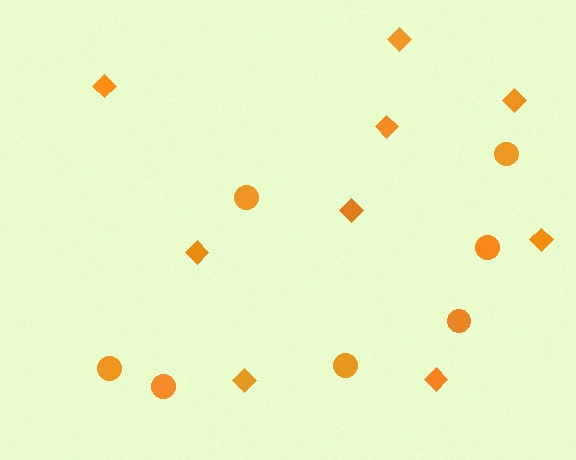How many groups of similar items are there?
There are 2 groups: one group of diamonds (9) and one group of circles (7).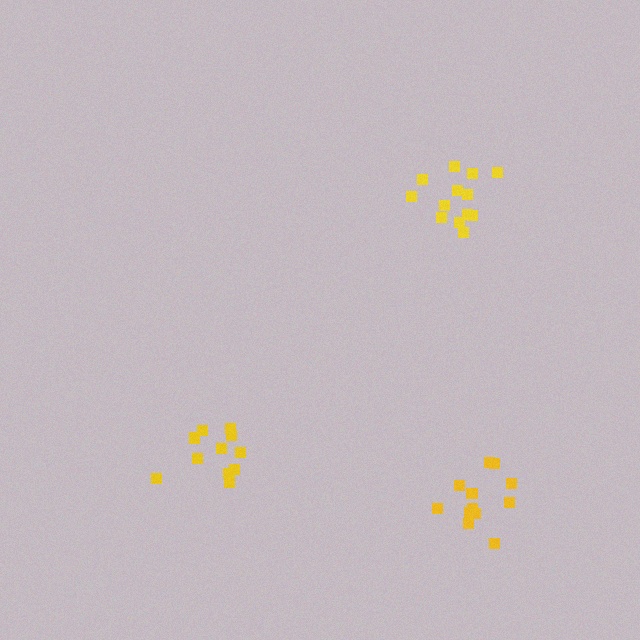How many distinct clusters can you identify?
There are 3 distinct clusters.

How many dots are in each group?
Group 1: 12 dots, Group 2: 12 dots, Group 3: 13 dots (37 total).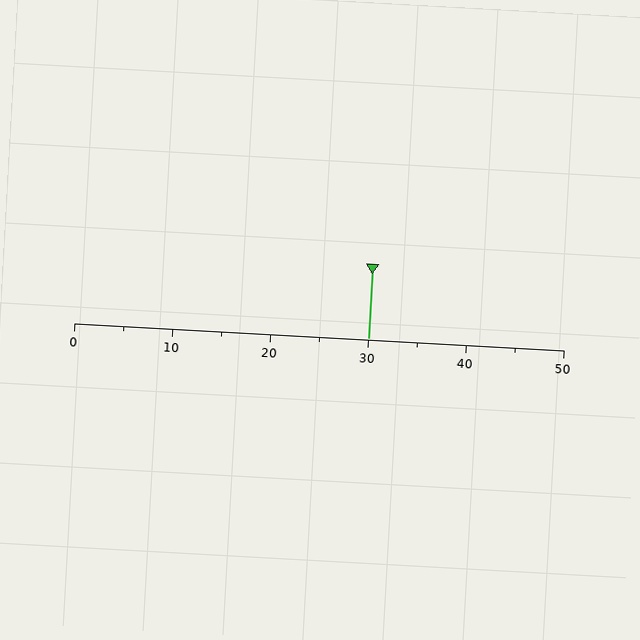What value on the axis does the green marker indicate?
The marker indicates approximately 30.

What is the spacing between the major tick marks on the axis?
The major ticks are spaced 10 apart.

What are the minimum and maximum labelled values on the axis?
The axis runs from 0 to 50.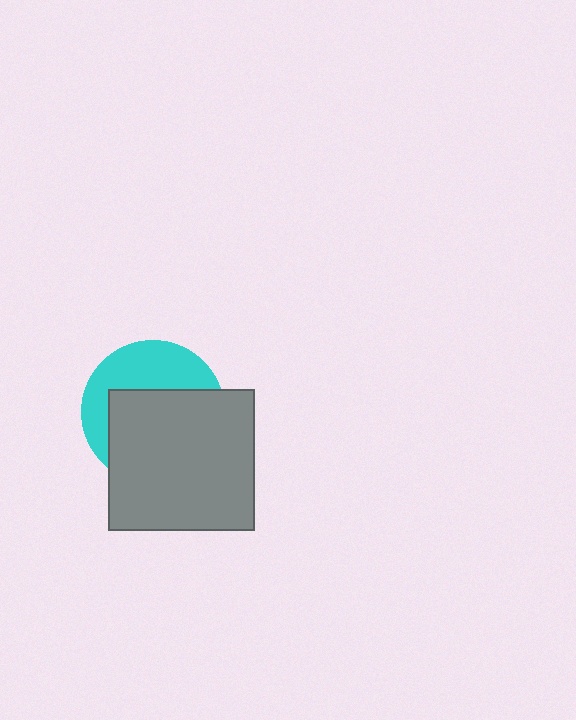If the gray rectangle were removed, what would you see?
You would see the complete cyan circle.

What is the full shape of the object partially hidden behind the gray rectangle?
The partially hidden object is a cyan circle.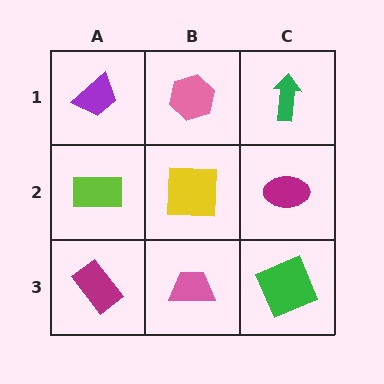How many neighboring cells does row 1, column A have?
2.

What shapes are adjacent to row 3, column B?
A yellow square (row 2, column B), a magenta rectangle (row 3, column A), a green square (row 3, column C).